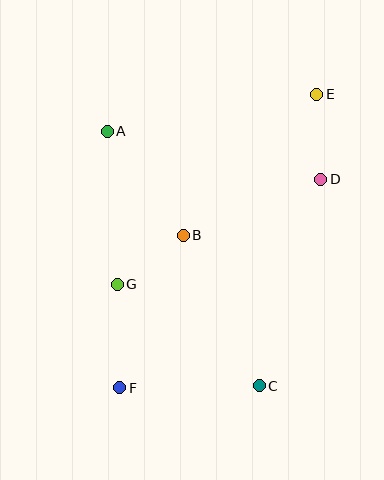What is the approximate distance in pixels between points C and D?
The distance between C and D is approximately 215 pixels.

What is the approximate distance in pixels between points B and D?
The distance between B and D is approximately 148 pixels.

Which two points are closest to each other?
Points B and G are closest to each other.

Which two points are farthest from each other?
Points E and F are farthest from each other.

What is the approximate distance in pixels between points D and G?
The distance between D and G is approximately 229 pixels.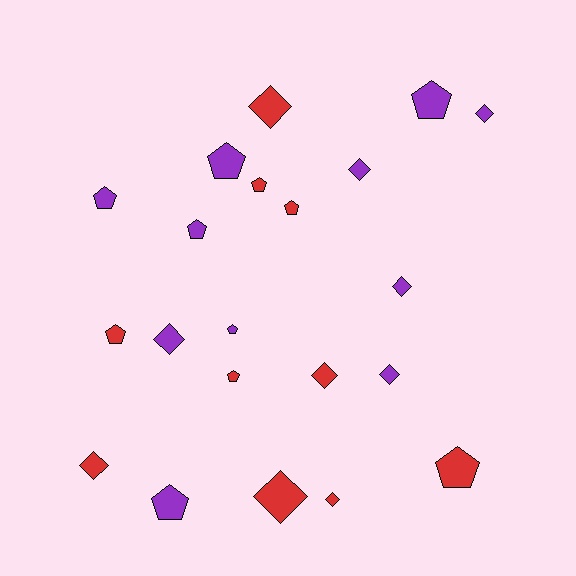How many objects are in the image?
There are 21 objects.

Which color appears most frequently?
Purple, with 11 objects.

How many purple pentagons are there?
There are 6 purple pentagons.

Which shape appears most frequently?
Pentagon, with 11 objects.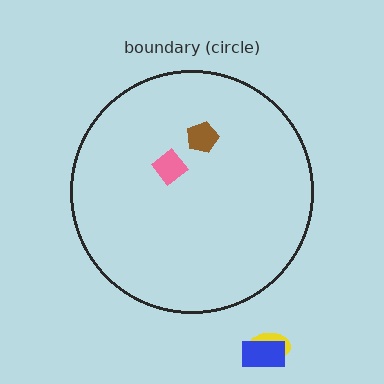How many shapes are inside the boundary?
2 inside, 2 outside.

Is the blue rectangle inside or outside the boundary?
Outside.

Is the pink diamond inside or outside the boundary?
Inside.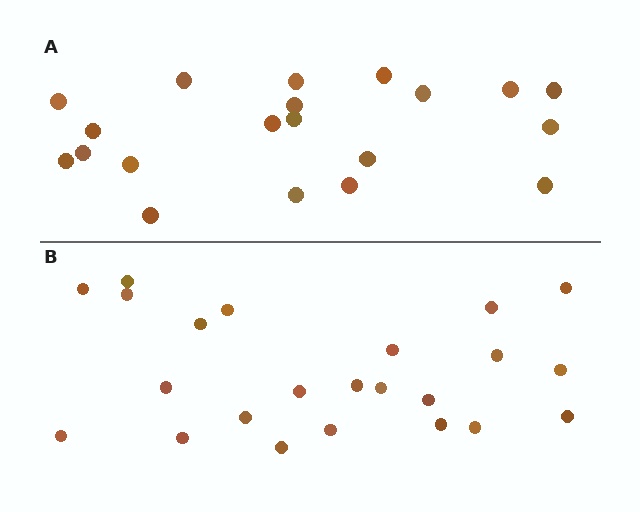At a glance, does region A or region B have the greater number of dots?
Region B (the bottom region) has more dots.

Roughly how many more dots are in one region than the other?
Region B has just a few more — roughly 2 or 3 more dots than region A.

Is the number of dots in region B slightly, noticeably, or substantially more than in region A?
Region B has only slightly more — the two regions are fairly close. The ratio is roughly 1.1 to 1.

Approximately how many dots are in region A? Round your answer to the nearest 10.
About 20 dots.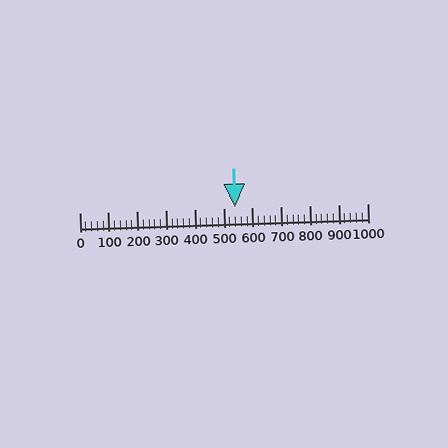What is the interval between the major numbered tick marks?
The major tick marks are spaced 100 units apart.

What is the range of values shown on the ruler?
The ruler shows values from 0 to 1000.